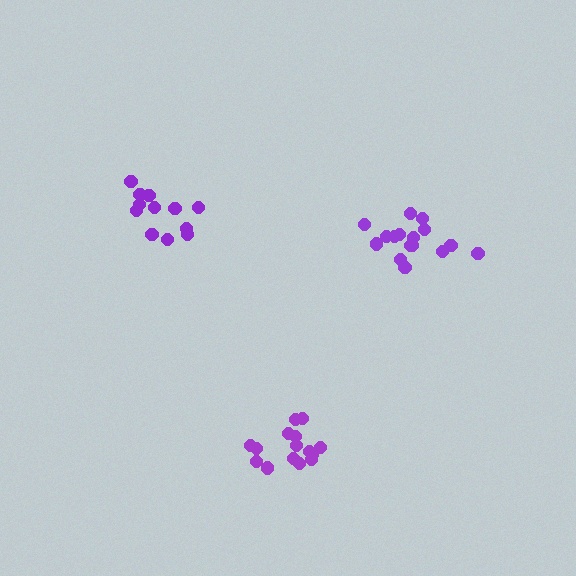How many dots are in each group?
Group 1: 12 dots, Group 2: 15 dots, Group 3: 16 dots (43 total).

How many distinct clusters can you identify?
There are 3 distinct clusters.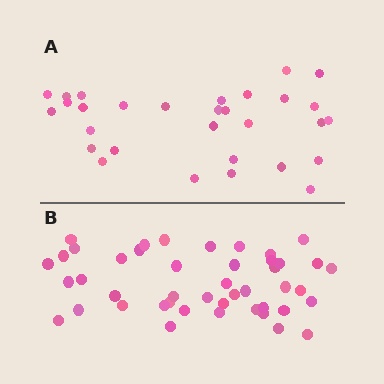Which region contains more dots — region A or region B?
Region B (the bottom region) has more dots.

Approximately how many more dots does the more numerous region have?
Region B has approximately 15 more dots than region A.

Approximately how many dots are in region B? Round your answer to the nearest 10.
About 40 dots. (The exact count is 45, which rounds to 40.)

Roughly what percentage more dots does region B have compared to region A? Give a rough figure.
About 50% more.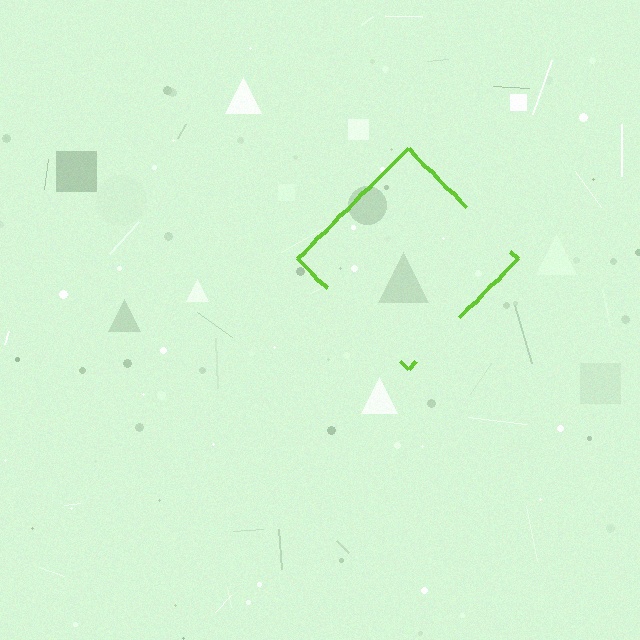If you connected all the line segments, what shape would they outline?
They would outline a diamond.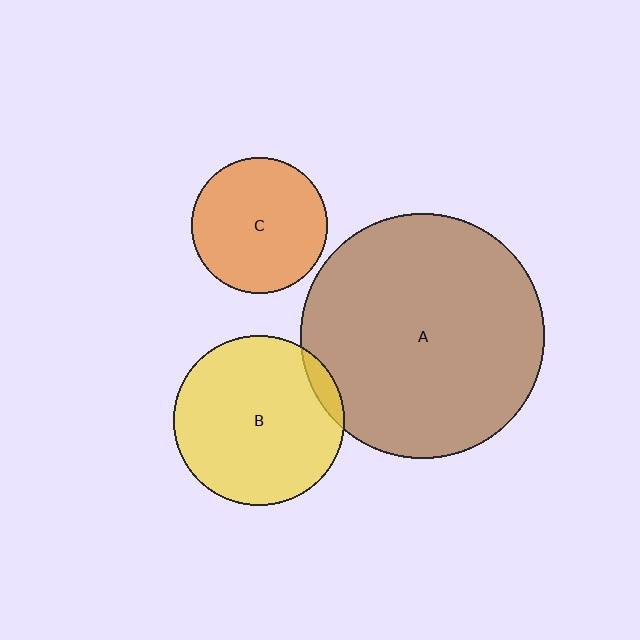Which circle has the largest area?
Circle A (brown).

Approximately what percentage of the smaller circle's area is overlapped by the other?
Approximately 5%.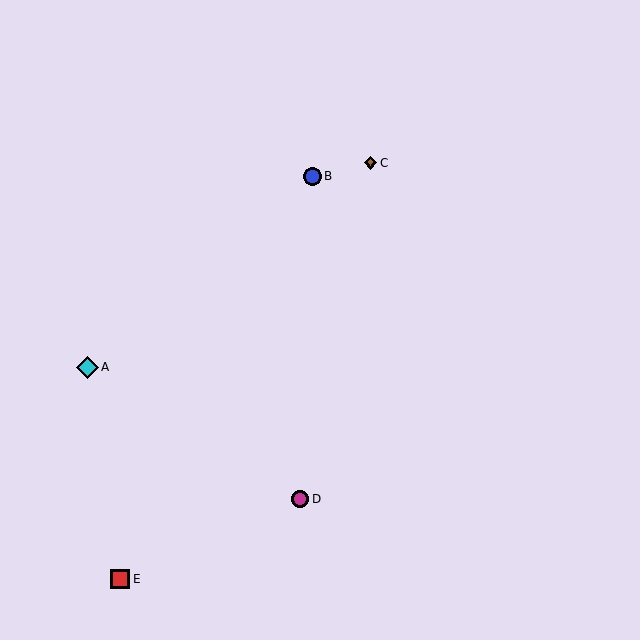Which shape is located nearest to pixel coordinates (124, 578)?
The red square (labeled E) at (120, 579) is nearest to that location.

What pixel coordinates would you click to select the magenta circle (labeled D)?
Click at (300, 499) to select the magenta circle D.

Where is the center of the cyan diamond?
The center of the cyan diamond is at (87, 367).